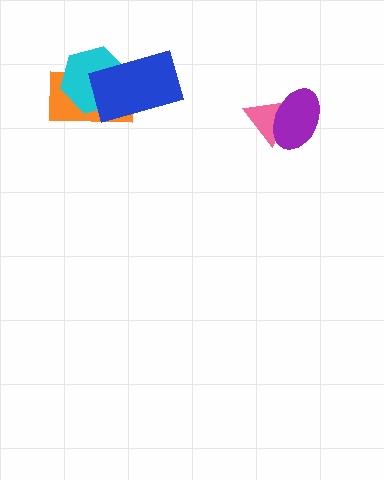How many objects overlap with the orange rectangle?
2 objects overlap with the orange rectangle.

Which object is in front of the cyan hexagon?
The blue rectangle is in front of the cyan hexagon.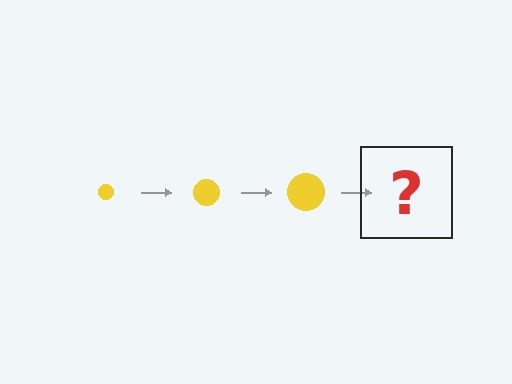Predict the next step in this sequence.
The next step is a yellow circle, larger than the previous one.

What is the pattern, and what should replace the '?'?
The pattern is that the circle gets progressively larger each step. The '?' should be a yellow circle, larger than the previous one.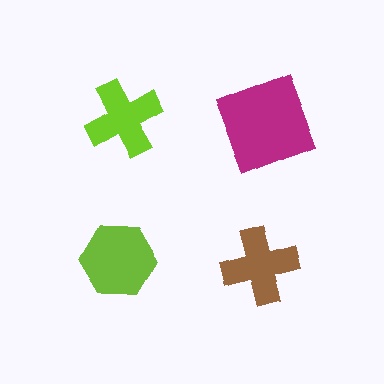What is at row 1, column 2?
A magenta square.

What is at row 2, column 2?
A brown cross.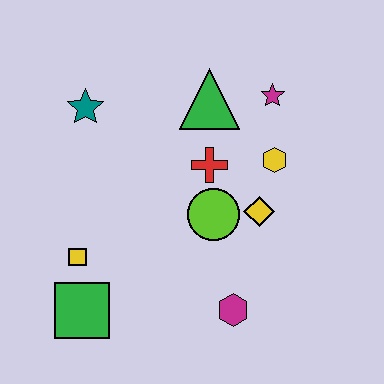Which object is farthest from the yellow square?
The magenta star is farthest from the yellow square.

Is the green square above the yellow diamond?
No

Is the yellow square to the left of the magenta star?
Yes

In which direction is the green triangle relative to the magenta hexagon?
The green triangle is above the magenta hexagon.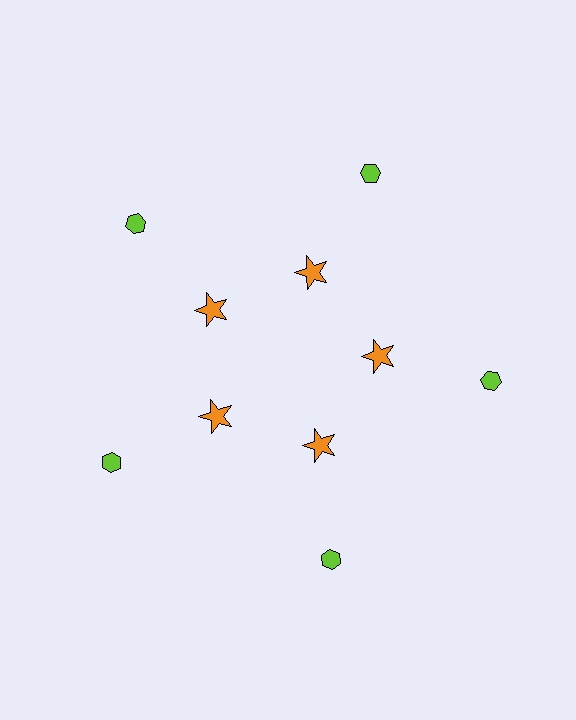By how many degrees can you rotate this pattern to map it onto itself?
The pattern maps onto itself every 72 degrees of rotation.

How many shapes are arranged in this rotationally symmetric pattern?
There are 10 shapes, arranged in 5 groups of 2.